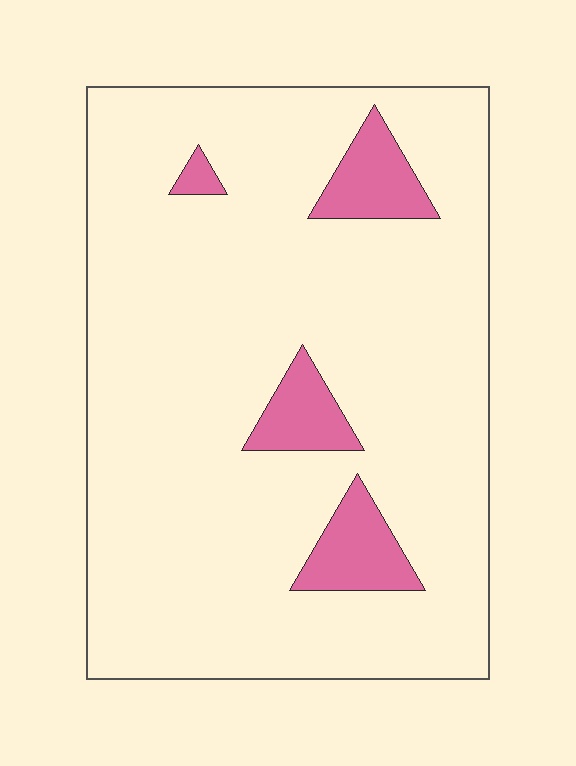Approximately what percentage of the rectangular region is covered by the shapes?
Approximately 10%.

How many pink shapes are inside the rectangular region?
4.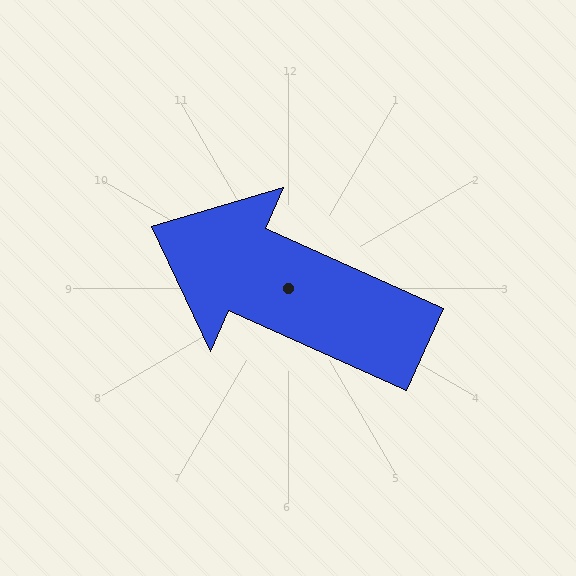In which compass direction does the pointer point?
Northwest.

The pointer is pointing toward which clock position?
Roughly 10 o'clock.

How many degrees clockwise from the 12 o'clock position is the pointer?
Approximately 294 degrees.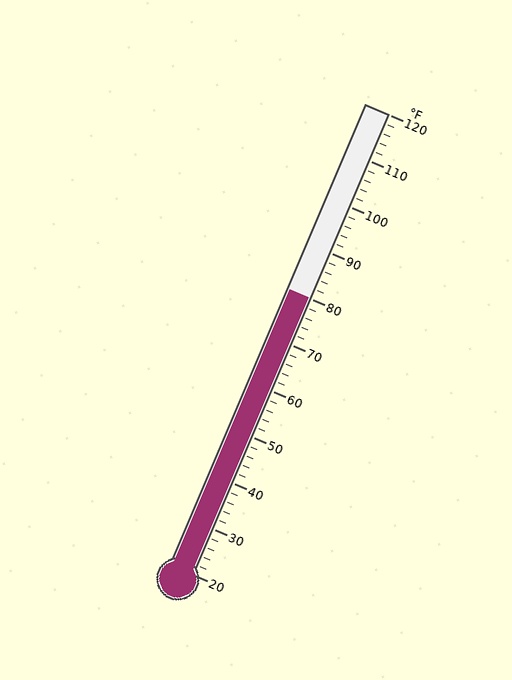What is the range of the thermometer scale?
The thermometer scale ranges from 20°F to 120°F.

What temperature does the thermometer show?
The thermometer shows approximately 80°F.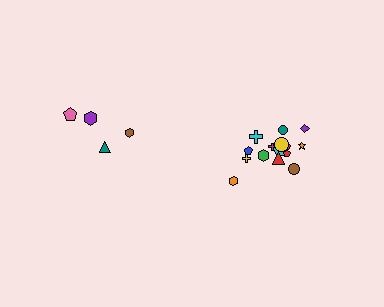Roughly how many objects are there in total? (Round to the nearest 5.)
Roughly 20 objects in total.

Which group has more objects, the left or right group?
The right group.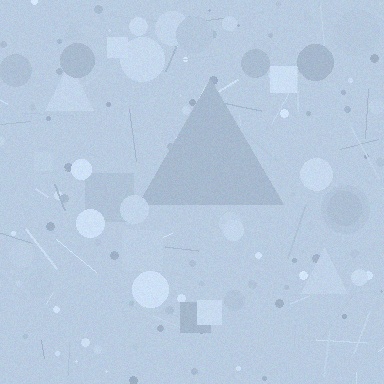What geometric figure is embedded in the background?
A triangle is embedded in the background.